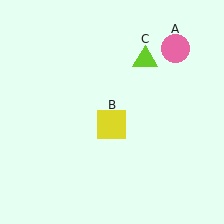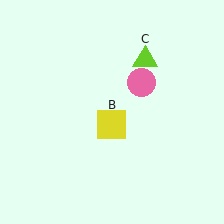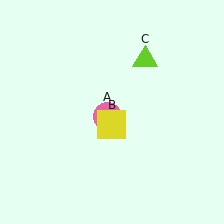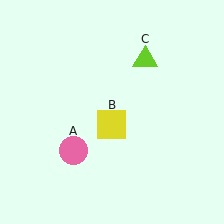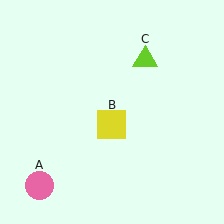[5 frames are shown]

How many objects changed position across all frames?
1 object changed position: pink circle (object A).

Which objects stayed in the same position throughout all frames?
Yellow square (object B) and lime triangle (object C) remained stationary.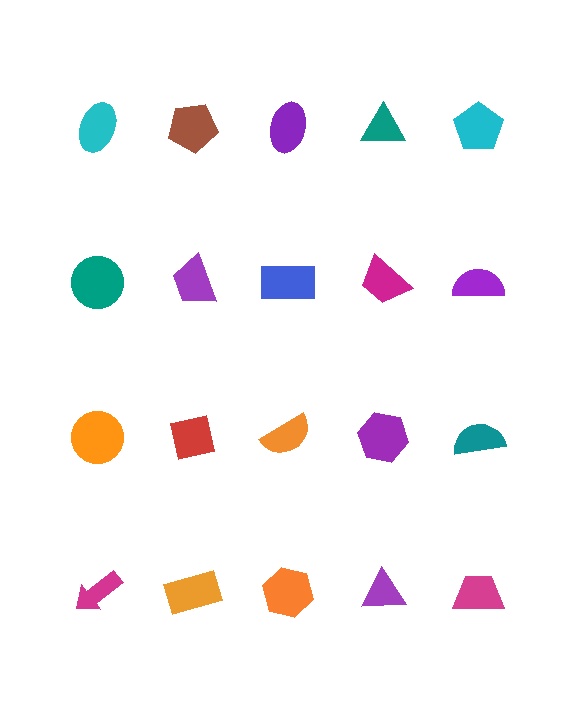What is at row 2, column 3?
A blue rectangle.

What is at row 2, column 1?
A teal circle.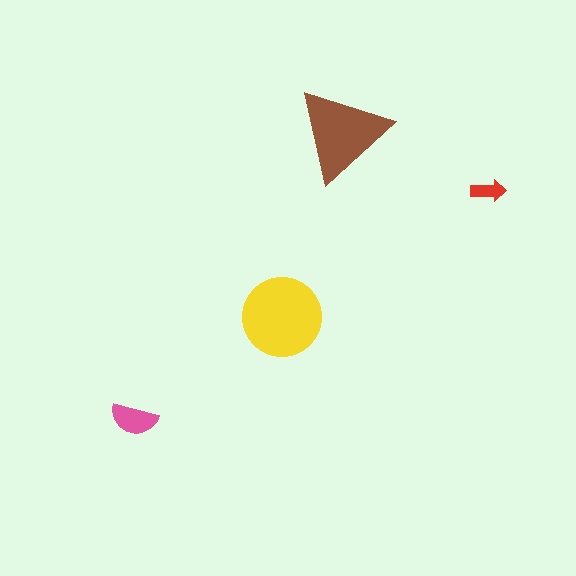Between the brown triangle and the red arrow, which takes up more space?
The brown triangle.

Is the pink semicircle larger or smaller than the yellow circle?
Smaller.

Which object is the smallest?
The red arrow.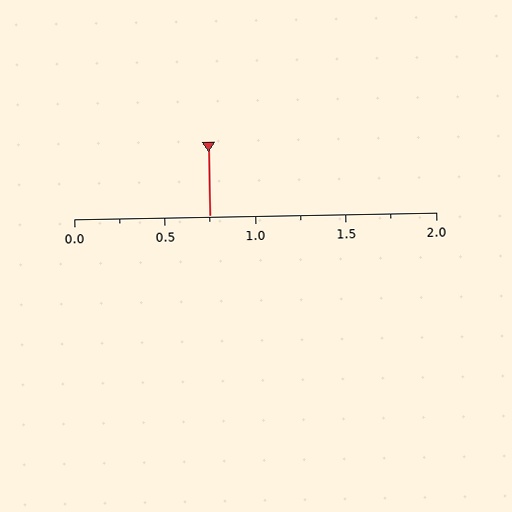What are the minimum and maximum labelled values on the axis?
The axis runs from 0.0 to 2.0.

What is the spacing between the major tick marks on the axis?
The major ticks are spaced 0.5 apart.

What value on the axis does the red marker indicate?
The marker indicates approximately 0.75.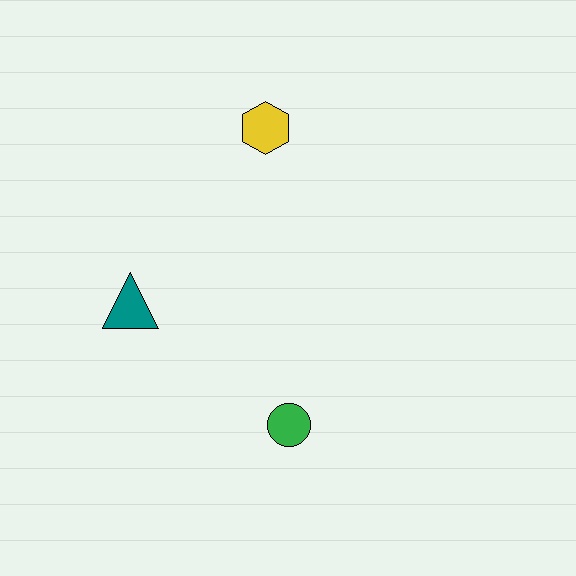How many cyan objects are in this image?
There are no cyan objects.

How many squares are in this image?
There are no squares.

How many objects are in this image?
There are 3 objects.